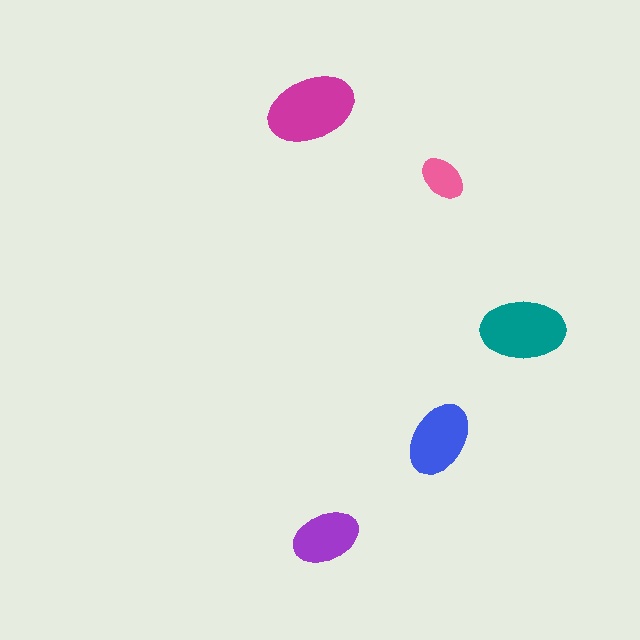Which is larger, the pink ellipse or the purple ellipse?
The purple one.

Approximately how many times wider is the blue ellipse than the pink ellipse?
About 1.5 times wider.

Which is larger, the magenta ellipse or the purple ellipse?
The magenta one.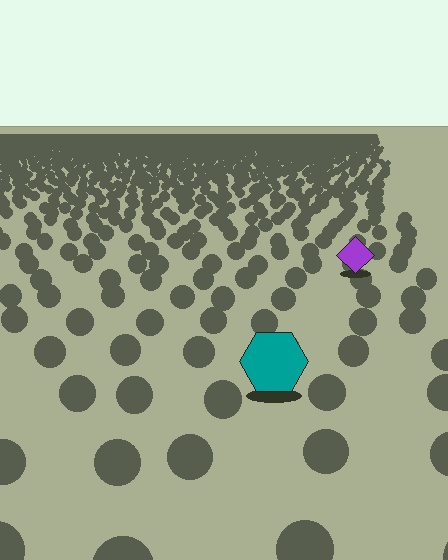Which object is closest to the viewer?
The teal hexagon is closest. The texture marks near it are larger and more spread out.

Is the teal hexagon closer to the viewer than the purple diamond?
Yes. The teal hexagon is closer — you can tell from the texture gradient: the ground texture is coarser near it.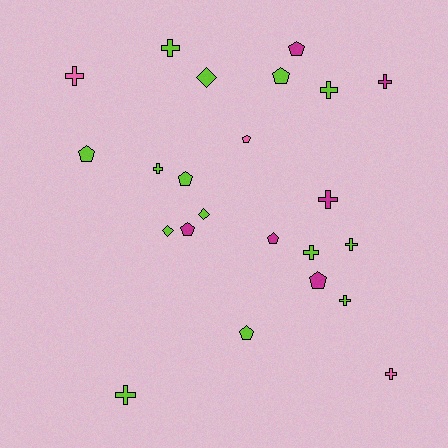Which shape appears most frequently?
Cross, with 11 objects.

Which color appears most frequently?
Lime, with 14 objects.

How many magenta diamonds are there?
There are no magenta diamonds.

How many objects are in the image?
There are 23 objects.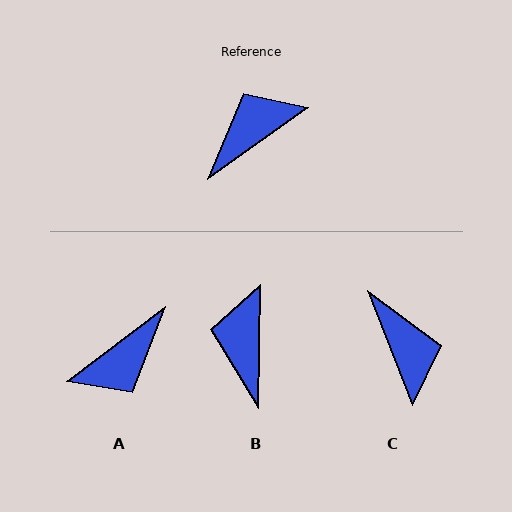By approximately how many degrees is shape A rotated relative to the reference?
Approximately 178 degrees clockwise.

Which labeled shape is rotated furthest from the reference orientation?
A, about 178 degrees away.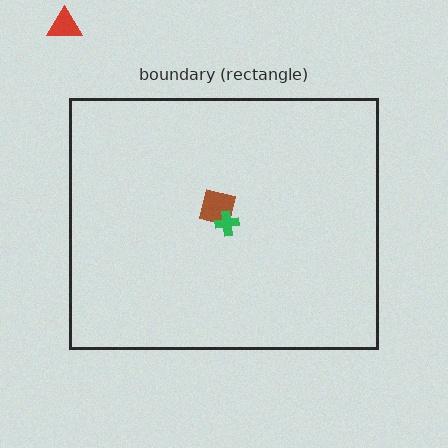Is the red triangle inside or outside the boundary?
Outside.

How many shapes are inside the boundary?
2 inside, 1 outside.